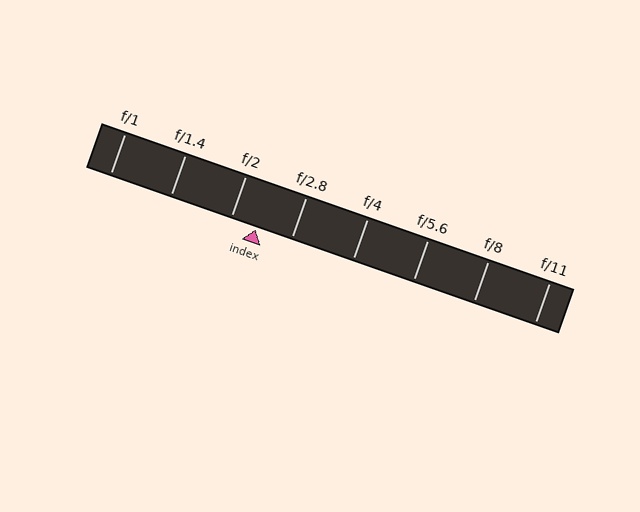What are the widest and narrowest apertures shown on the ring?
The widest aperture shown is f/1 and the narrowest is f/11.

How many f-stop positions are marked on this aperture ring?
There are 8 f-stop positions marked.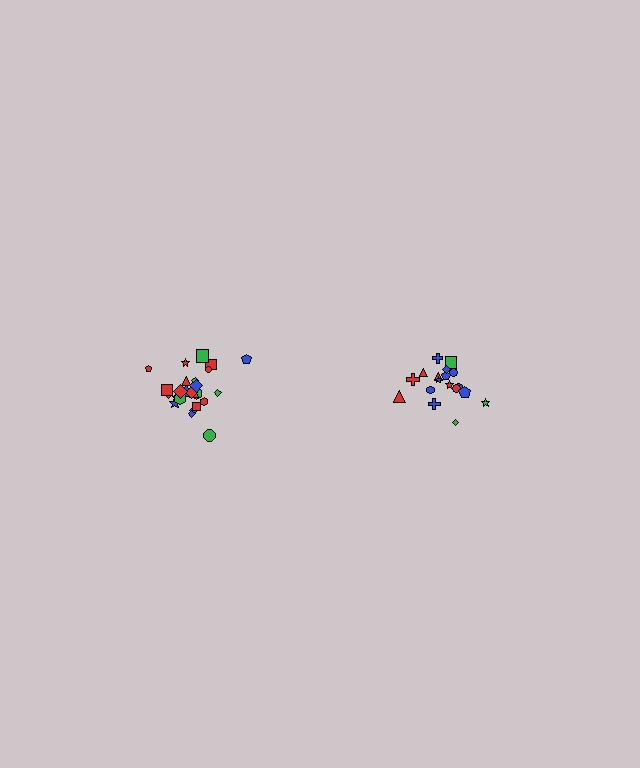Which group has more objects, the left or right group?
The left group.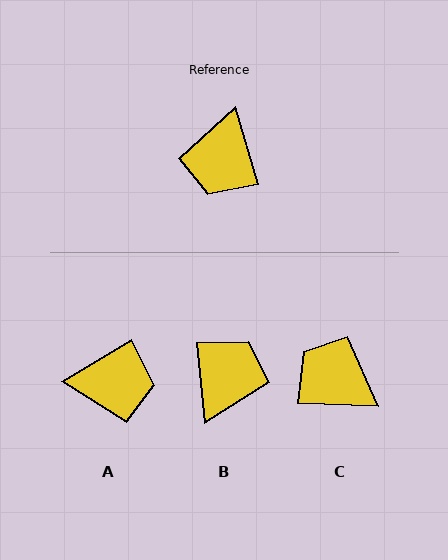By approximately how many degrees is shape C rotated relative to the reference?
Approximately 108 degrees clockwise.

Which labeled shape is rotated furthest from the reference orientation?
B, about 170 degrees away.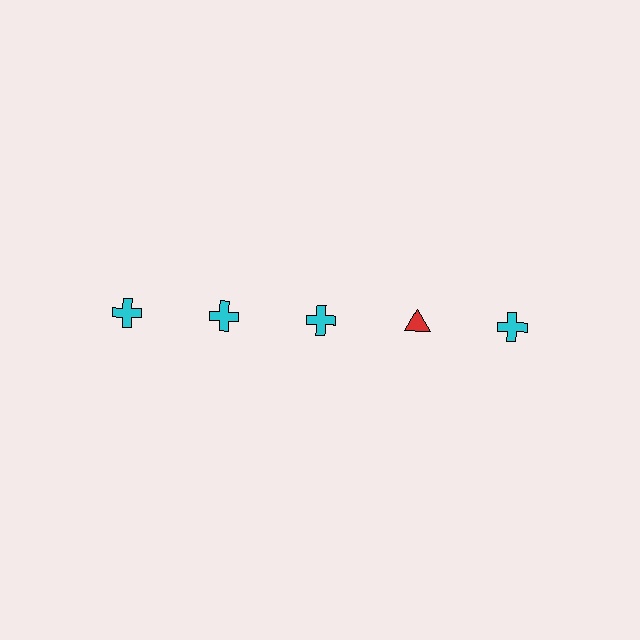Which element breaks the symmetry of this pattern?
The red triangle in the top row, second from right column breaks the symmetry. All other shapes are cyan crosses.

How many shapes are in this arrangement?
There are 5 shapes arranged in a grid pattern.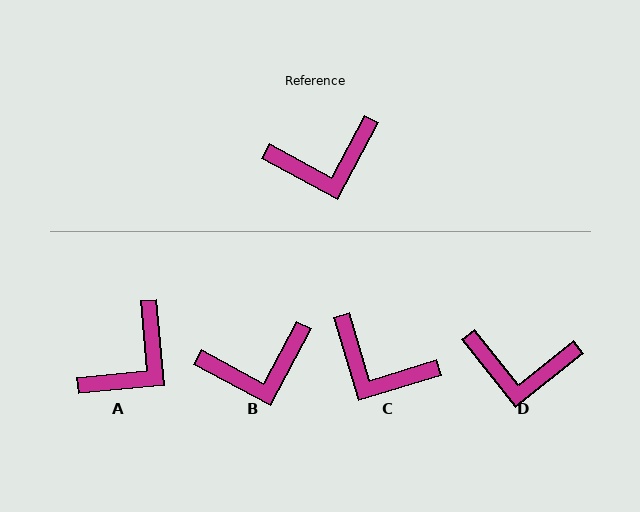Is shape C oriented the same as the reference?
No, it is off by about 45 degrees.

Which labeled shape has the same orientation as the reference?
B.